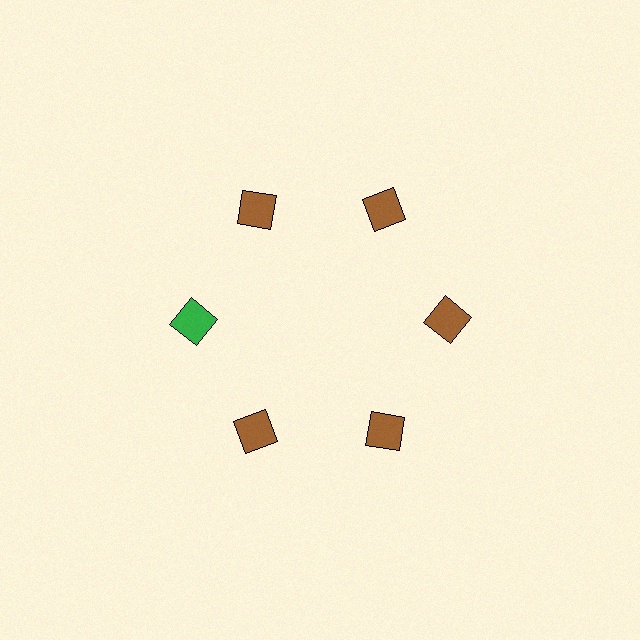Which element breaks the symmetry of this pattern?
The green diamond at roughly the 9 o'clock position breaks the symmetry. All other shapes are brown diamonds.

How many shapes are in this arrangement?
There are 6 shapes arranged in a ring pattern.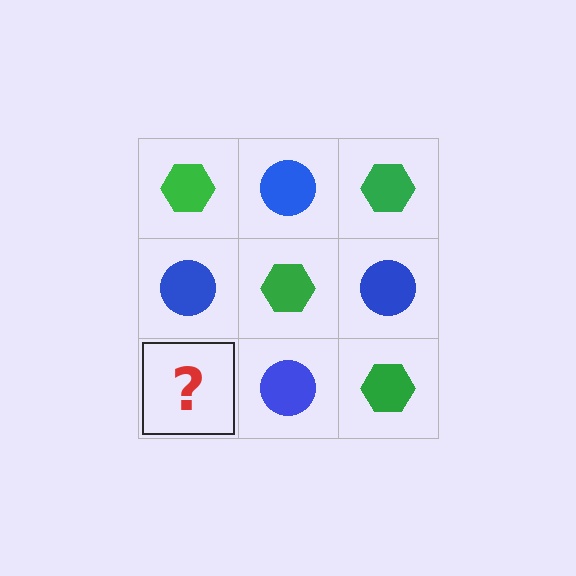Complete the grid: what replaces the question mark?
The question mark should be replaced with a green hexagon.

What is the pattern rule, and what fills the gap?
The rule is that it alternates green hexagon and blue circle in a checkerboard pattern. The gap should be filled with a green hexagon.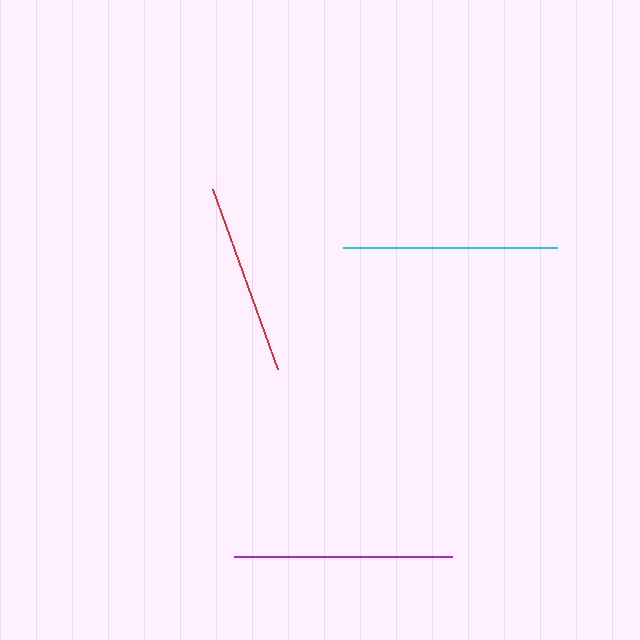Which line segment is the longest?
The purple line is the longest at approximately 218 pixels.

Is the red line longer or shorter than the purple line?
The purple line is longer than the red line.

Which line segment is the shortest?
The red line is the shortest at approximately 192 pixels.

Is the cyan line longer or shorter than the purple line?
The purple line is longer than the cyan line.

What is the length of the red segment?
The red segment is approximately 192 pixels long.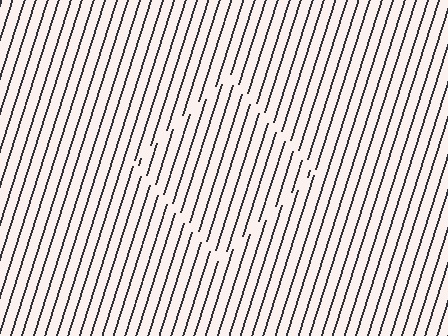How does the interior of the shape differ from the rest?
The interior of the shape contains the same grating, shifted by half a period — the contour is defined by the phase discontinuity where line-ends from the inner and outer gratings abut.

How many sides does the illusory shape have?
4 sides — the line-ends trace a square.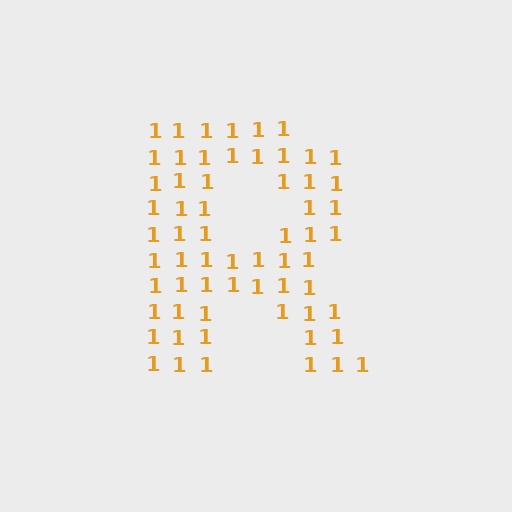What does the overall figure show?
The overall figure shows the letter R.